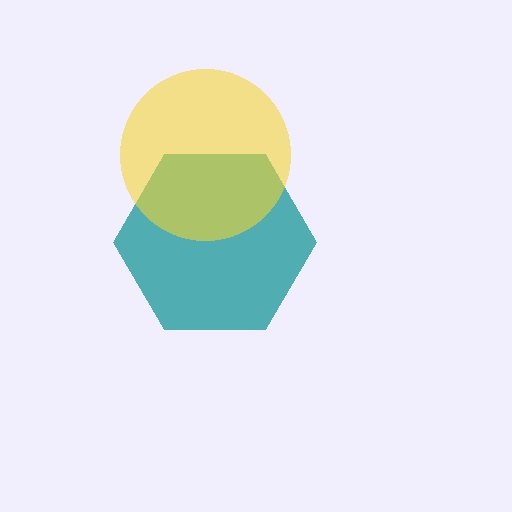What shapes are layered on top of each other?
The layered shapes are: a teal hexagon, a yellow circle.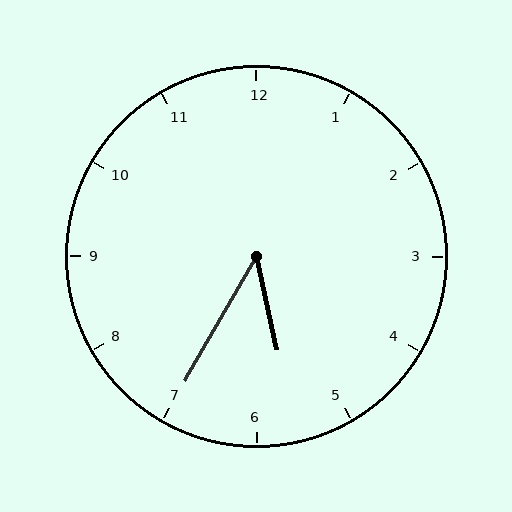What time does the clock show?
5:35.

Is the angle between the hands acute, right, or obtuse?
It is acute.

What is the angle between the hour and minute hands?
Approximately 42 degrees.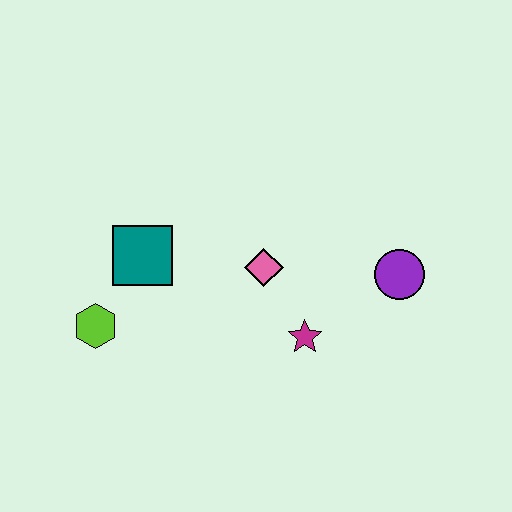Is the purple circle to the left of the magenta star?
No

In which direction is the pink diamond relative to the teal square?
The pink diamond is to the right of the teal square.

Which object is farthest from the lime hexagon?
The purple circle is farthest from the lime hexagon.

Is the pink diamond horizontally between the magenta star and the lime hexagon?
Yes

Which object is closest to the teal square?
The lime hexagon is closest to the teal square.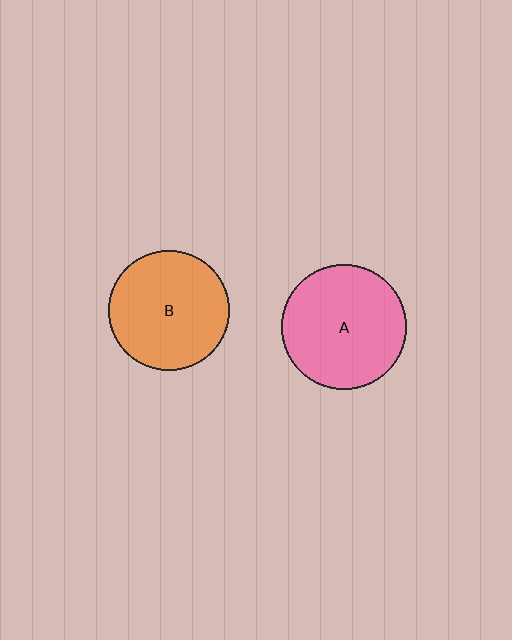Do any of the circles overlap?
No, none of the circles overlap.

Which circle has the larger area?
Circle A (pink).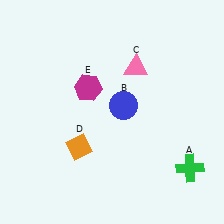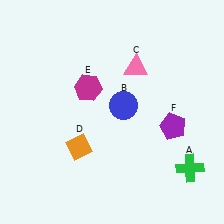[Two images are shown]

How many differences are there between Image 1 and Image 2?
There is 1 difference between the two images.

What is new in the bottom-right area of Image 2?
A purple pentagon (F) was added in the bottom-right area of Image 2.